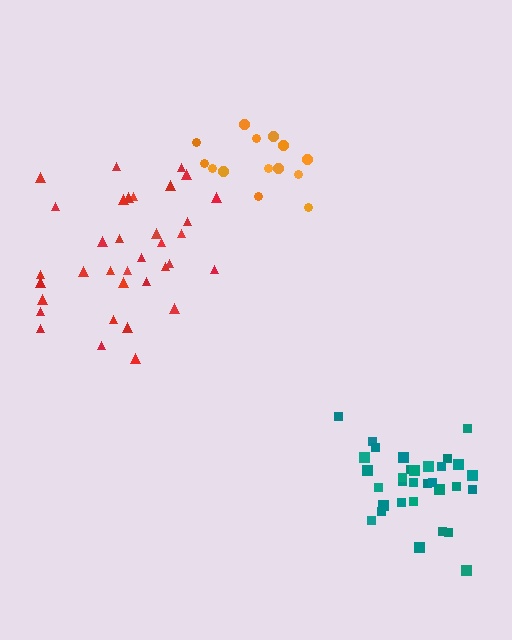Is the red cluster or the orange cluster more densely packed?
Red.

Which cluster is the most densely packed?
Teal.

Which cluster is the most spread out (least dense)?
Orange.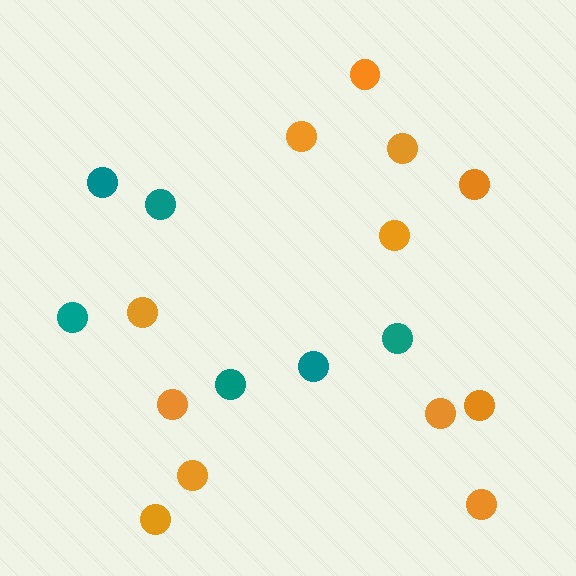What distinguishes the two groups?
There are 2 groups: one group of orange circles (12) and one group of teal circles (6).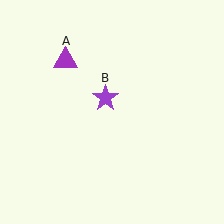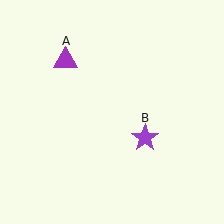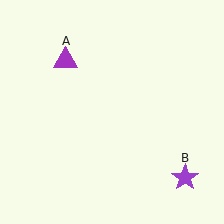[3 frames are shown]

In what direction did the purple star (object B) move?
The purple star (object B) moved down and to the right.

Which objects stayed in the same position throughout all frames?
Purple triangle (object A) remained stationary.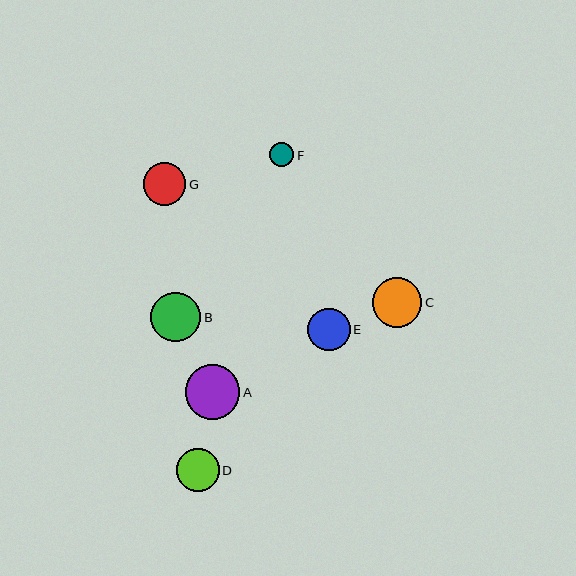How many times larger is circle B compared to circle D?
Circle B is approximately 1.2 times the size of circle D.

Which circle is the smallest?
Circle F is the smallest with a size of approximately 24 pixels.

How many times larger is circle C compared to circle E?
Circle C is approximately 1.2 times the size of circle E.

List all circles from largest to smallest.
From largest to smallest: A, B, C, G, E, D, F.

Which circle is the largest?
Circle A is the largest with a size of approximately 55 pixels.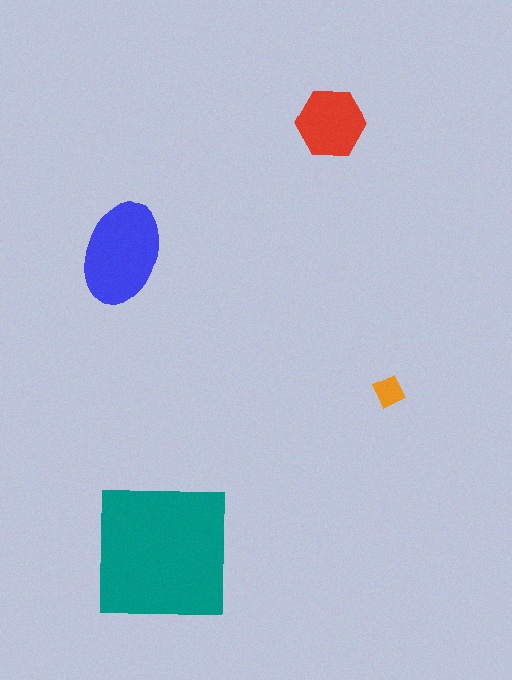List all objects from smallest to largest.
The orange diamond, the red hexagon, the blue ellipse, the teal square.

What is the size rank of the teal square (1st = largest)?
1st.